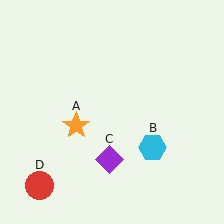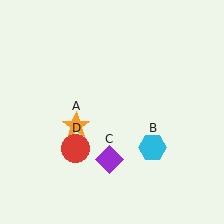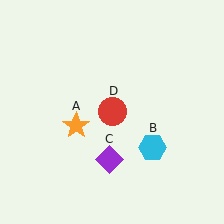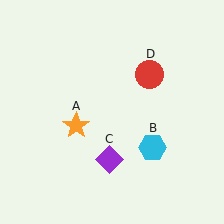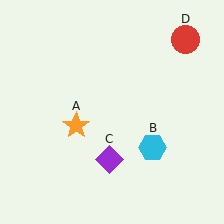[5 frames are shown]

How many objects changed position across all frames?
1 object changed position: red circle (object D).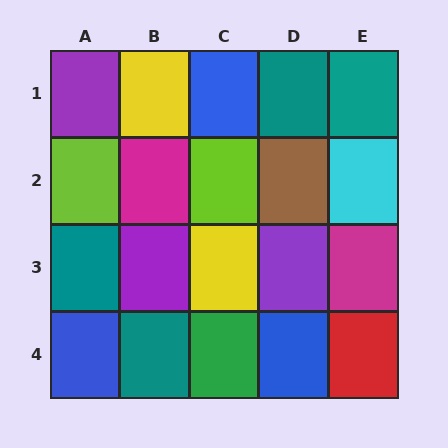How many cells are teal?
4 cells are teal.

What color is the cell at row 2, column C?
Lime.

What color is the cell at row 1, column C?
Blue.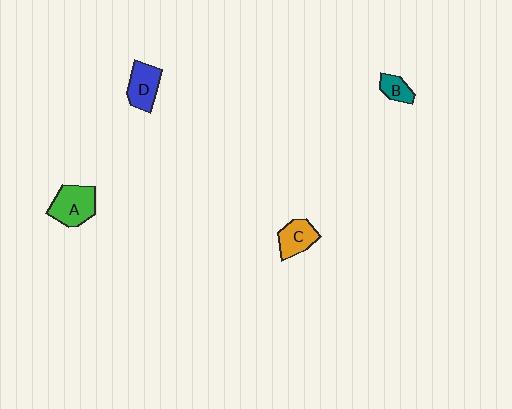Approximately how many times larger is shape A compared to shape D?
Approximately 1.2 times.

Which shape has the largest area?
Shape A (green).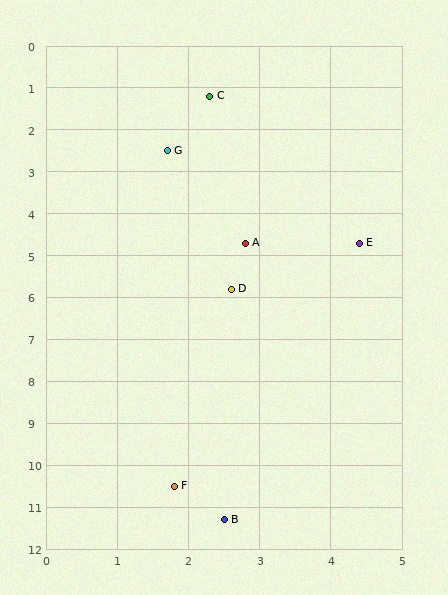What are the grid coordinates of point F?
Point F is at approximately (1.8, 10.5).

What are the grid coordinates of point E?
Point E is at approximately (4.4, 4.7).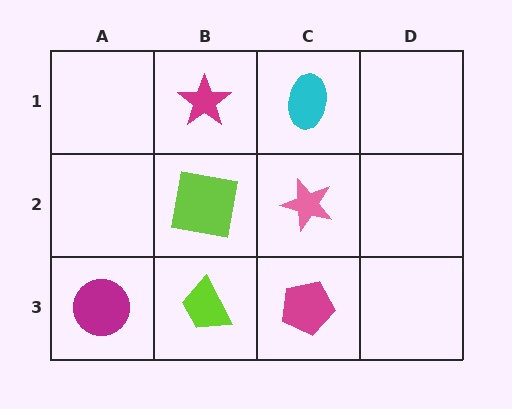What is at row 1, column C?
A cyan ellipse.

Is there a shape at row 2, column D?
No, that cell is empty.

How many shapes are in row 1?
2 shapes.